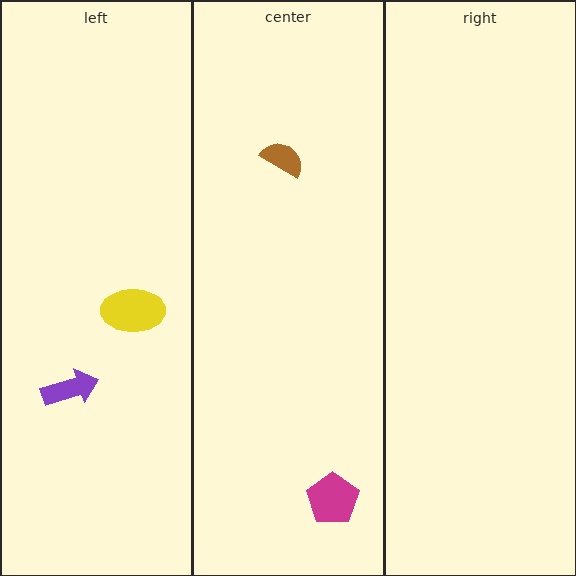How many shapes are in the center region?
2.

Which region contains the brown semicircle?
The center region.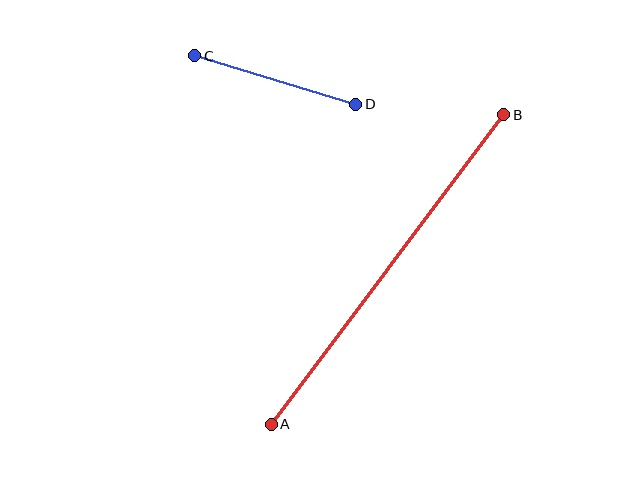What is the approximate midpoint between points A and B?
The midpoint is at approximately (387, 269) pixels.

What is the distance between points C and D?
The distance is approximately 168 pixels.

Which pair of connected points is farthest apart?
Points A and B are farthest apart.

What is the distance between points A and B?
The distance is approximately 387 pixels.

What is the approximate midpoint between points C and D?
The midpoint is at approximately (275, 80) pixels.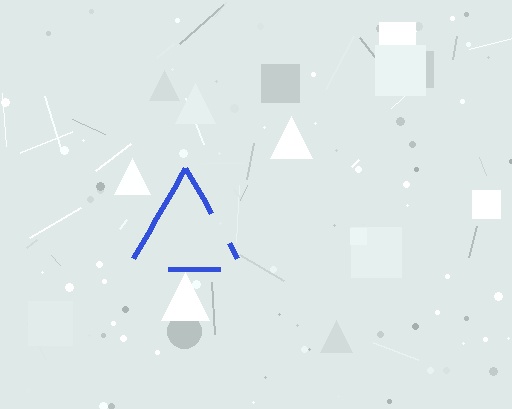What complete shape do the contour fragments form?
The contour fragments form a triangle.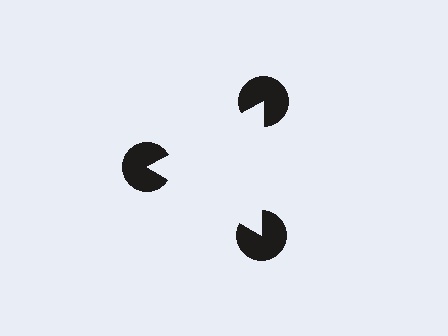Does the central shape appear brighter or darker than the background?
It typically appears slightly brighter than the background, even though no actual brightness change is drawn.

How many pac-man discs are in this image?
There are 3 — one at each vertex of the illusory triangle.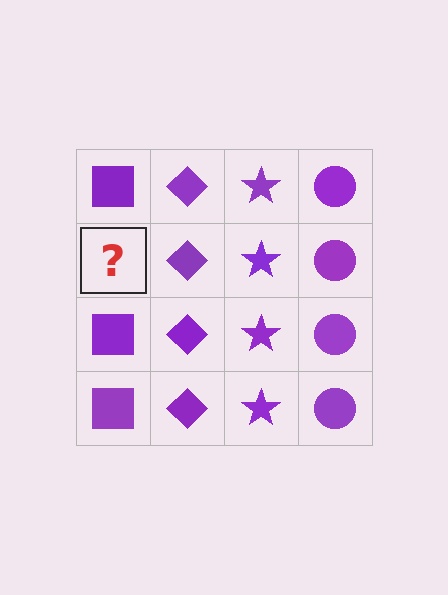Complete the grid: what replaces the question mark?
The question mark should be replaced with a purple square.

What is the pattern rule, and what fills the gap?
The rule is that each column has a consistent shape. The gap should be filled with a purple square.